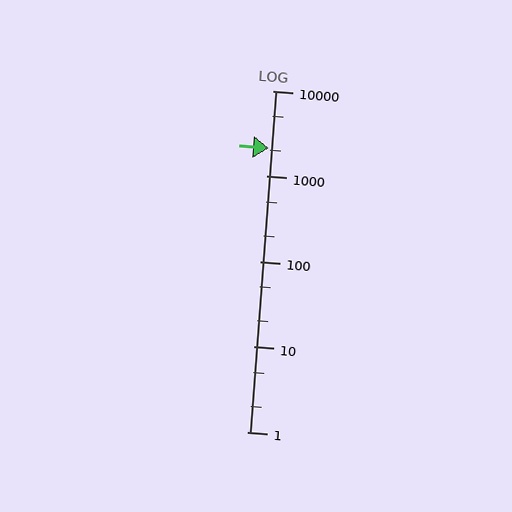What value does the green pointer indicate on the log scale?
The pointer indicates approximately 2100.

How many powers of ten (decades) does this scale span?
The scale spans 4 decades, from 1 to 10000.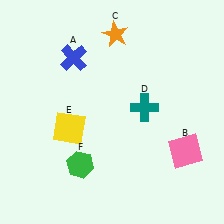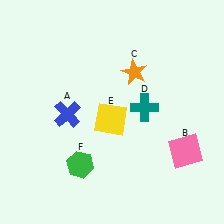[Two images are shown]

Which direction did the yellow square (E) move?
The yellow square (E) moved right.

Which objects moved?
The objects that moved are: the blue cross (A), the orange star (C), the yellow square (E).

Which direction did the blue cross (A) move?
The blue cross (A) moved down.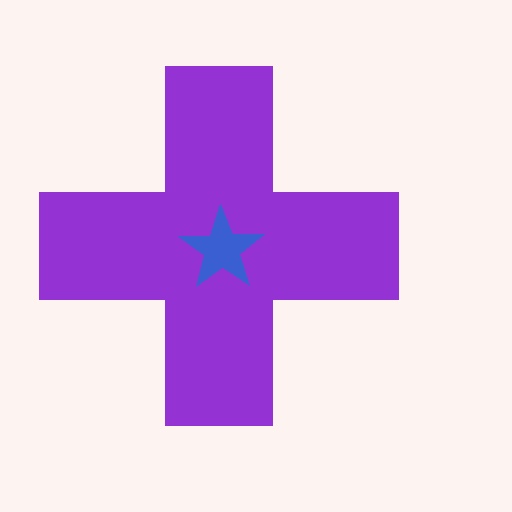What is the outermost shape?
The purple cross.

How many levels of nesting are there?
2.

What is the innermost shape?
The blue star.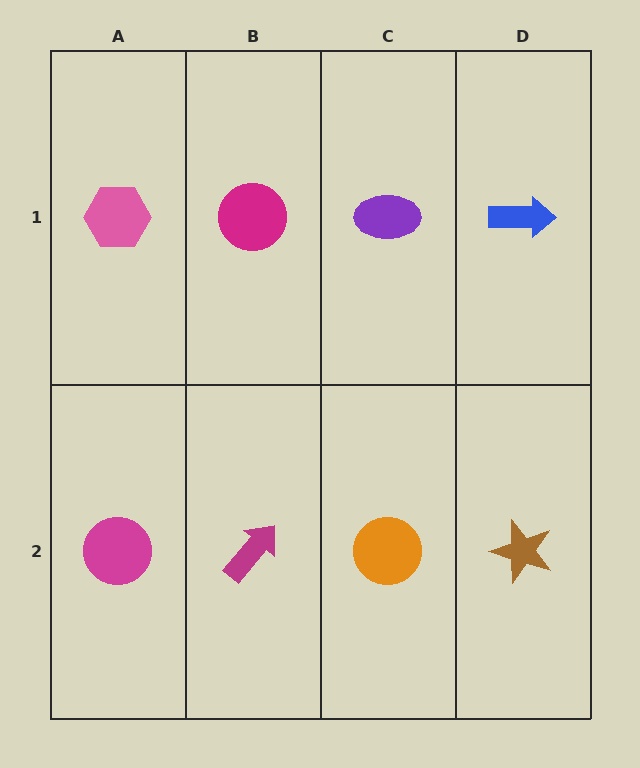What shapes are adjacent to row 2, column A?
A pink hexagon (row 1, column A), a magenta arrow (row 2, column B).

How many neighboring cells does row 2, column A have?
2.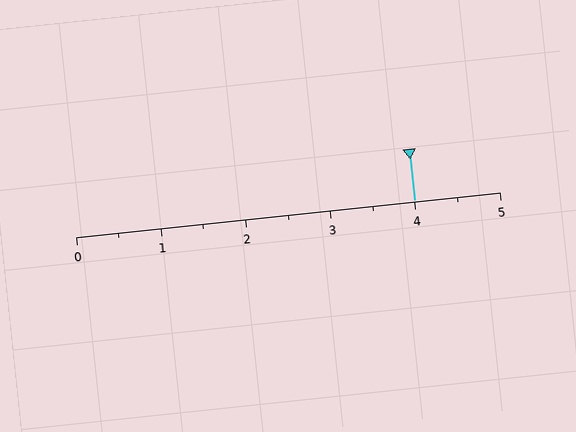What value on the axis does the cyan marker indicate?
The marker indicates approximately 4.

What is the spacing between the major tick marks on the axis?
The major ticks are spaced 1 apart.